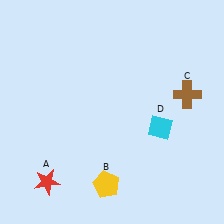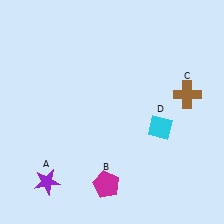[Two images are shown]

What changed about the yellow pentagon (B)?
In Image 1, B is yellow. In Image 2, it changed to magenta.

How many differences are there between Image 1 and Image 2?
There are 2 differences between the two images.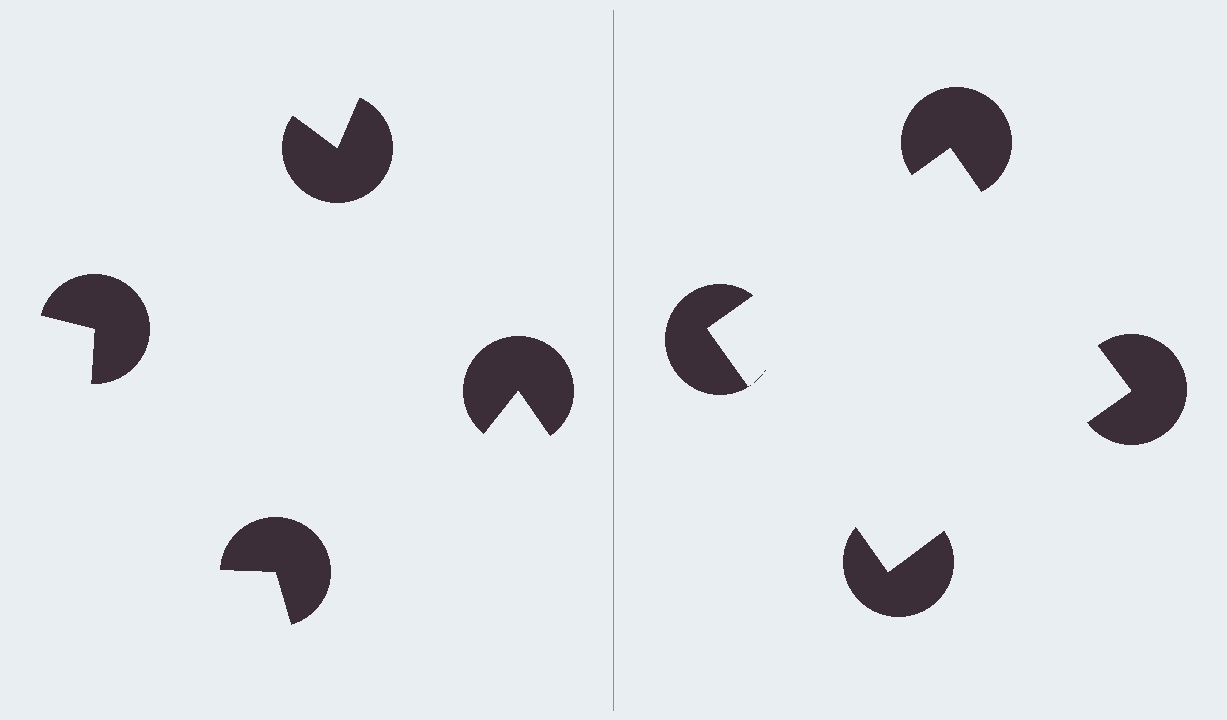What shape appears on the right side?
An illusory square.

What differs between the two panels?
The pac-man discs are positioned identically on both sides; only the wedge orientations differ. On the right they align to a square; on the left they are misaligned.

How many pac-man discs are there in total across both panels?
8 — 4 on each side.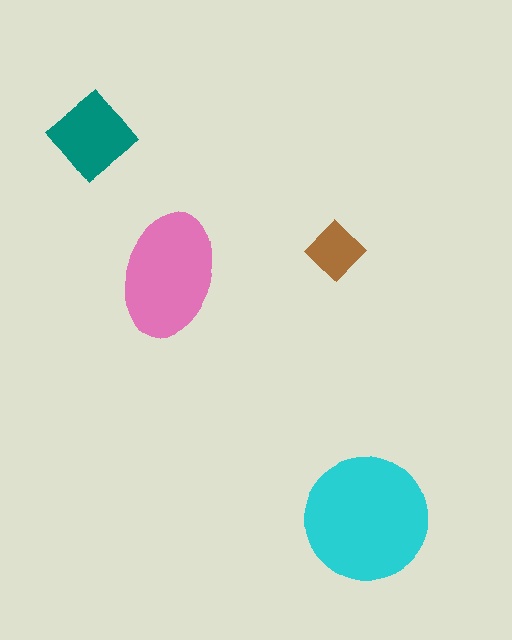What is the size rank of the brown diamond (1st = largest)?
4th.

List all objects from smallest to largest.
The brown diamond, the teal diamond, the pink ellipse, the cyan circle.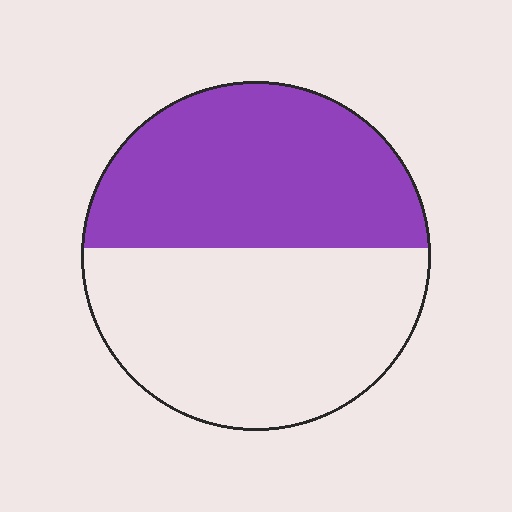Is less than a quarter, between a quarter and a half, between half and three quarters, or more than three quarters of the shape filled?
Between a quarter and a half.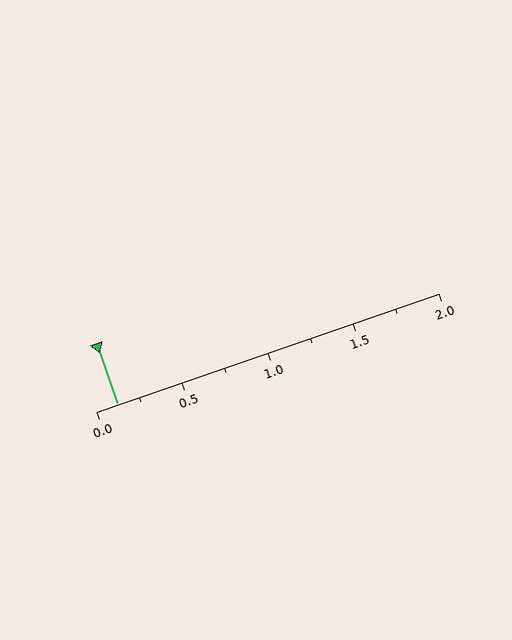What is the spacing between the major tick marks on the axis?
The major ticks are spaced 0.5 apart.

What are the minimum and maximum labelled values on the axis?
The axis runs from 0.0 to 2.0.